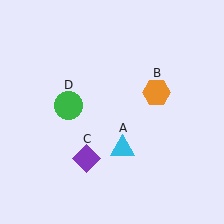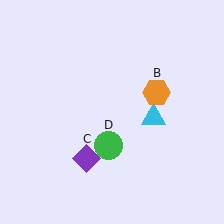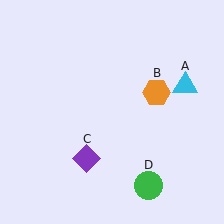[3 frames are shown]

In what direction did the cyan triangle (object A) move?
The cyan triangle (object A) moved up and to the right.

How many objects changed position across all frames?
2 objects changed position: cyan triangle (object A), green circle (object D).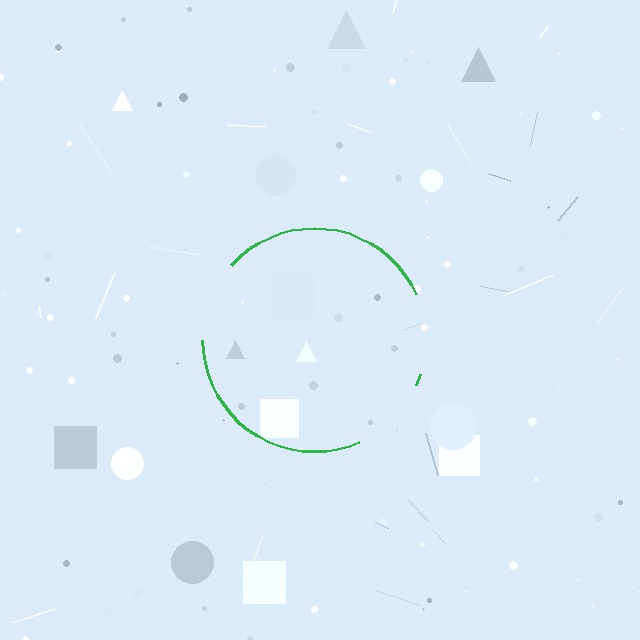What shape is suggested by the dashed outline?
The dashed outline suggests a circle.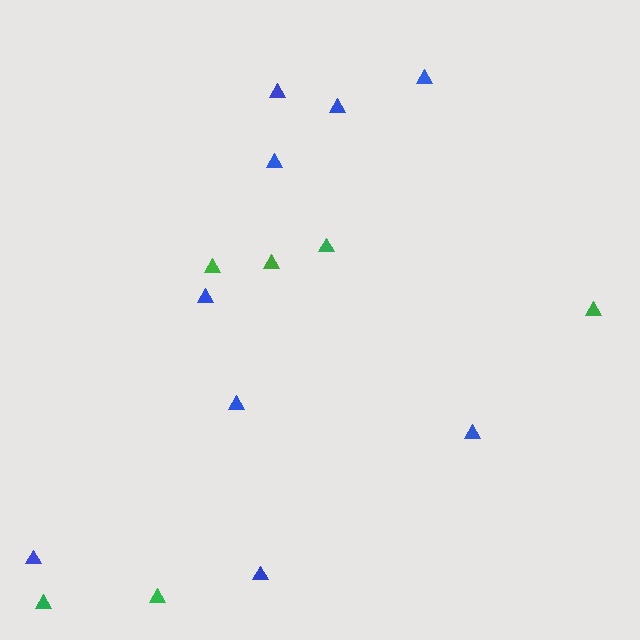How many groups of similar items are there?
There are 2 groups: one group of green triangles (6) and one group of blue triangles (9).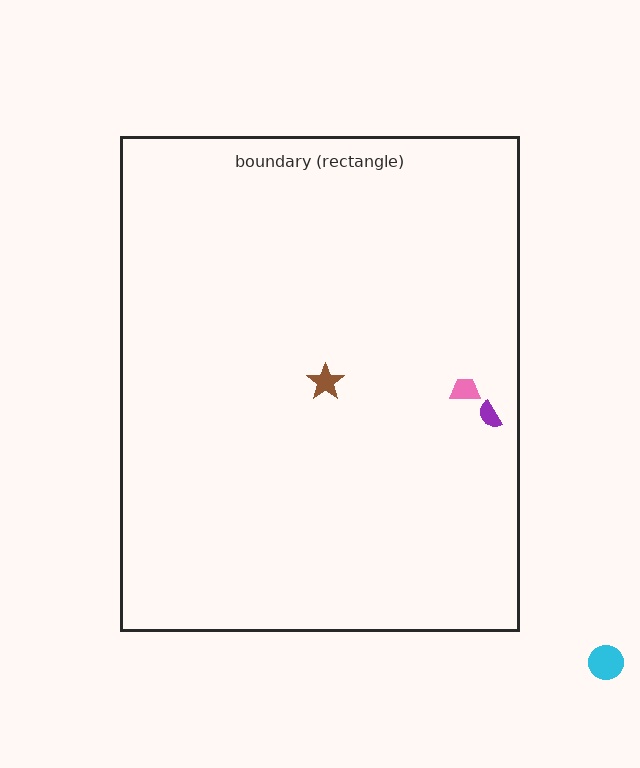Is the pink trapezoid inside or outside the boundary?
Inside.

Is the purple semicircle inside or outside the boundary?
Inside.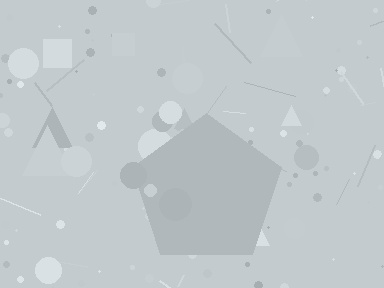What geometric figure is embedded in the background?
A pentagon is embedded in the background.